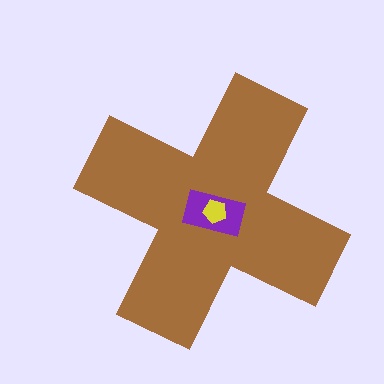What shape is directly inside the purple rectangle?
The yellow pentagon.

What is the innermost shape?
The yellow pentagon.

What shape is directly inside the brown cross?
The purple rectangle.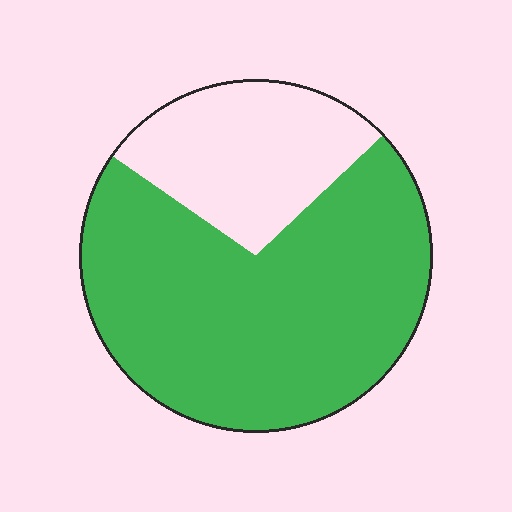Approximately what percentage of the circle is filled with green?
Approximately 70%.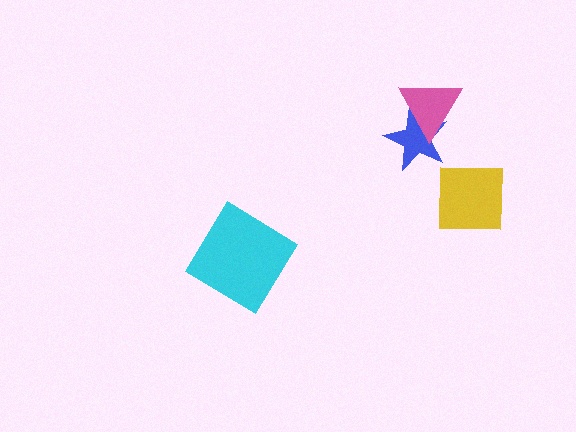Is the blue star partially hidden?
Yes, it is partially covered by another shape.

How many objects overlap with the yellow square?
0 objects overlap with the yellow square.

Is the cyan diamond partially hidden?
No, no other shape covers it.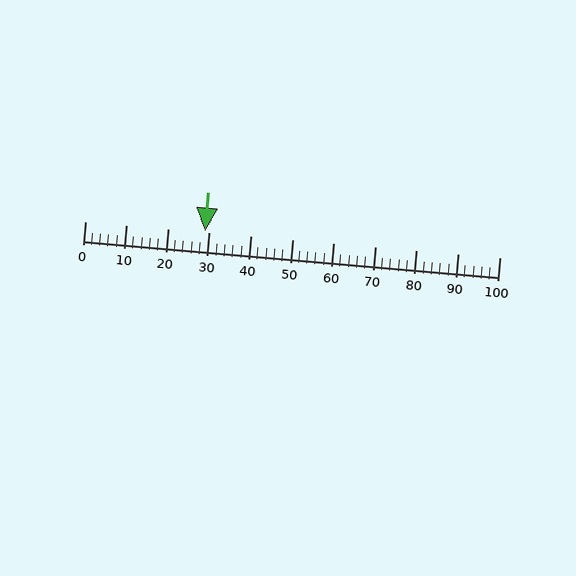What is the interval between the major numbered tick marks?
The major tick marks are spaced 10 units apart.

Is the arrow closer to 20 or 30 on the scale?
The arrow is closer to 30.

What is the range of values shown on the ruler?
The ruler shows values from 0 to 100.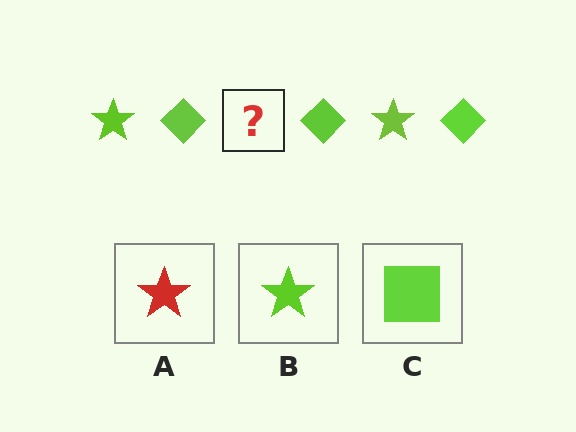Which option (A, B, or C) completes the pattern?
B.